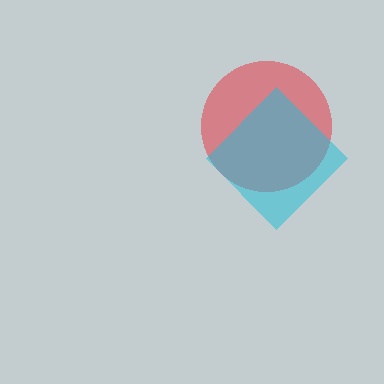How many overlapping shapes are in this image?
There are 2 overlapping shapes in the image.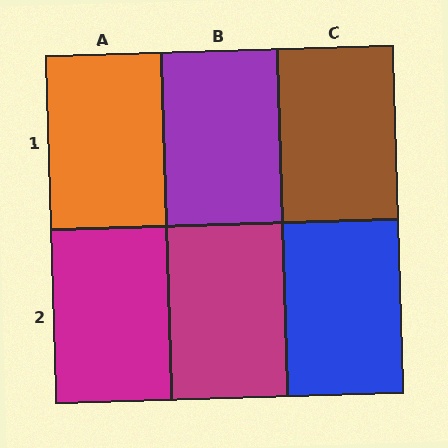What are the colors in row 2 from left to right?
Magenta, magenta, blue.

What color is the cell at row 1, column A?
Orange.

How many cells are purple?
1 cell is purple.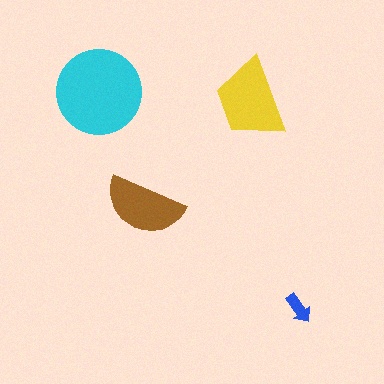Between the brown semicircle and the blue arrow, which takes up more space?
The brown semicircle.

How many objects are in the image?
There are 4 objects in the image.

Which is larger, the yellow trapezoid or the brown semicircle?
The yellow trapezoid.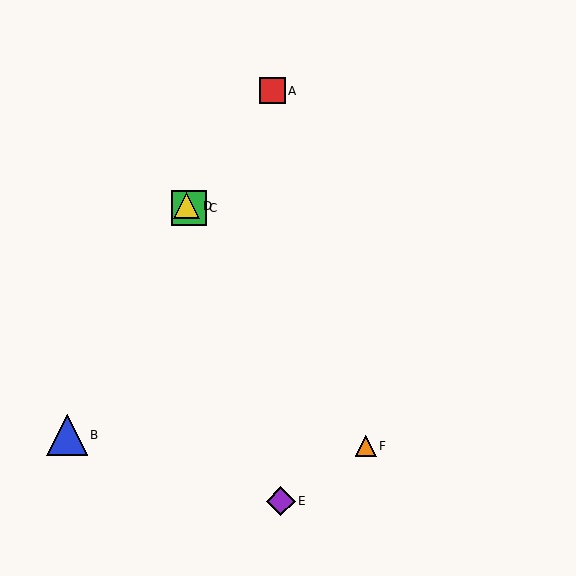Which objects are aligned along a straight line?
Objects C, D, F are aligned along a straight line.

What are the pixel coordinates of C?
Object C is at (189, 208).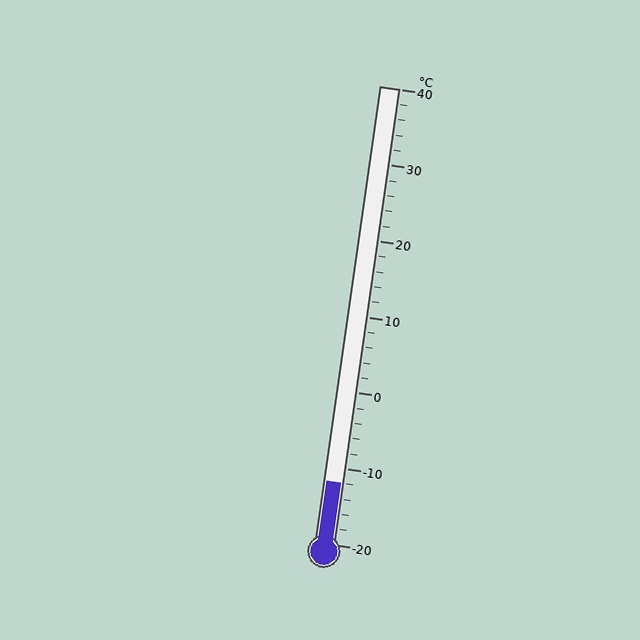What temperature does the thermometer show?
The thermometer shows approximately -12°C.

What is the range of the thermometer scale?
The thermometer scale ranges from -20°C to 40°C.